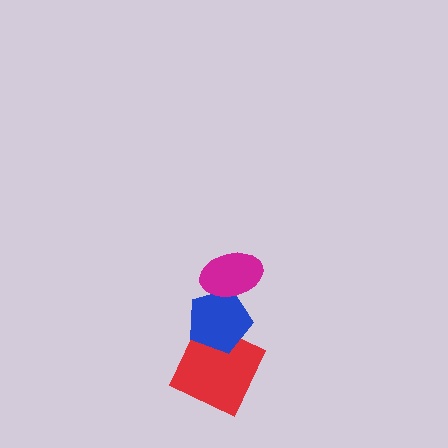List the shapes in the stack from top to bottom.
From top to bottom: the magenta ellipse, the blue pentagon, the red square.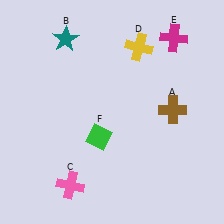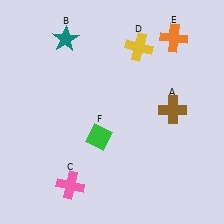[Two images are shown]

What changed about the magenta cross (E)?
In Image 1, E is magenta. In Image 2, it changed to orange.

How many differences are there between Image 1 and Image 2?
There is 1 difference between the two images.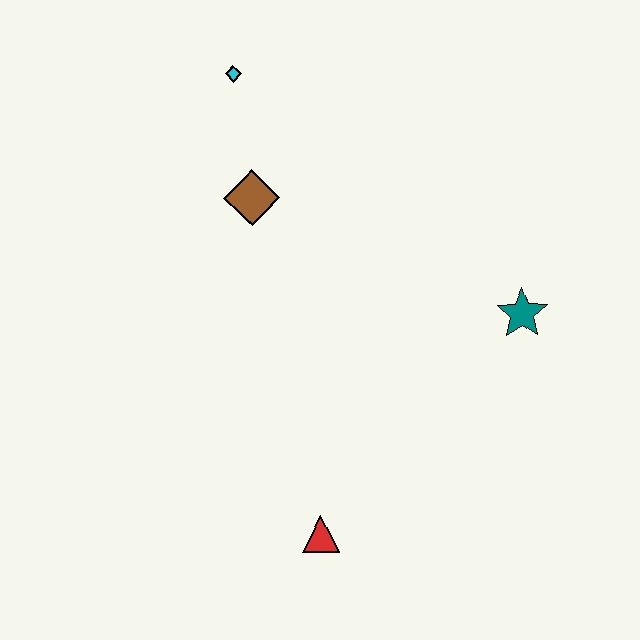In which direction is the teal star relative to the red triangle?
The teal star is above the red triangle.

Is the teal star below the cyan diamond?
Yes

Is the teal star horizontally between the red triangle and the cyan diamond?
No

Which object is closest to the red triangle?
The teal star is closest to the red triangle.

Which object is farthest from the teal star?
The cyan diamond is farthest from the teal star.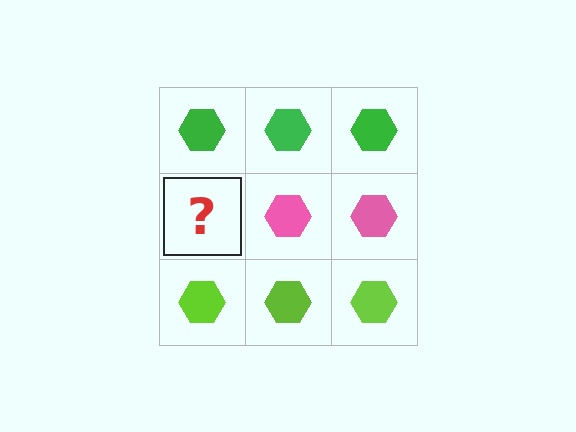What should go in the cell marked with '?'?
The missing cell should contain a pink hexagon.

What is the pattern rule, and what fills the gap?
The rule is that each row has a consistent color. The gap should be filled with a pink hexagon.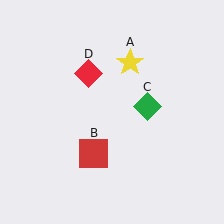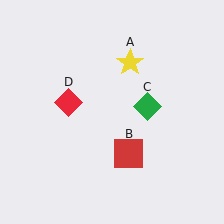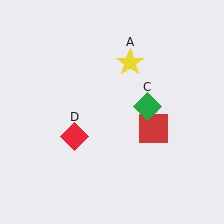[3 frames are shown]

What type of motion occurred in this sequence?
The red square (object B), red diamond (object D) rotated counterclockwise around the center of the scene.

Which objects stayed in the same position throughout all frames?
Yellow star (object A) and green diamond (object C) remained stationary.